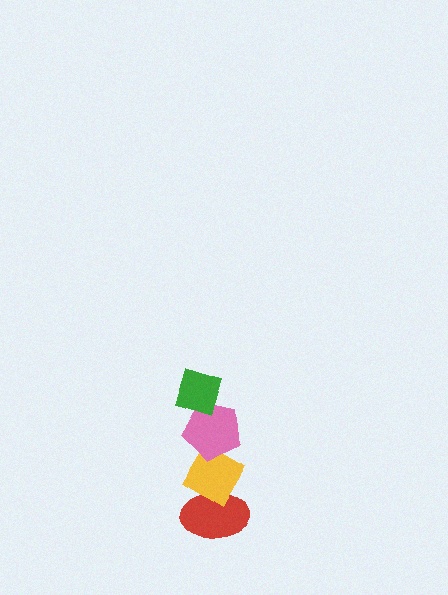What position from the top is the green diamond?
The green diamond is 1st from the top.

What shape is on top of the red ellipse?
The yellow diamond is on top of the red ellipse.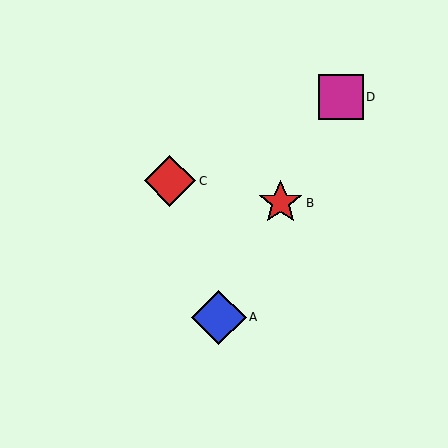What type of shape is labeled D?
Shape D is a magenta square.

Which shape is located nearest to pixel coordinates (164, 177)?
The red diamond (labeled C) at (170, 181) is nearest to that location.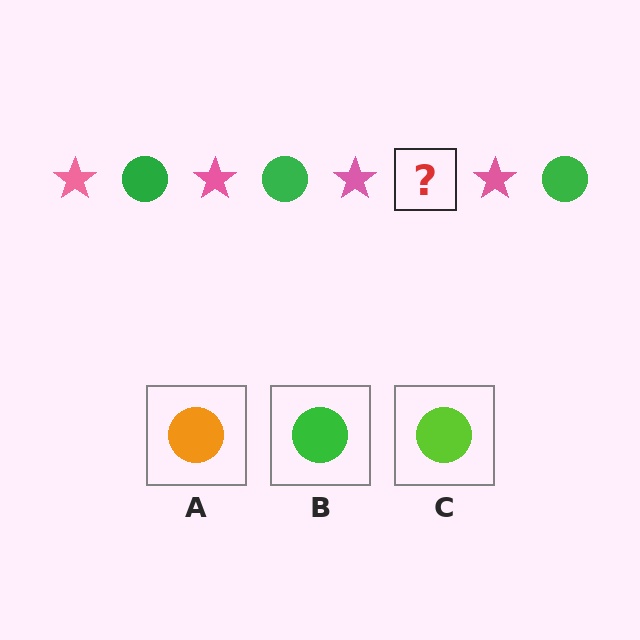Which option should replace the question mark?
Option B.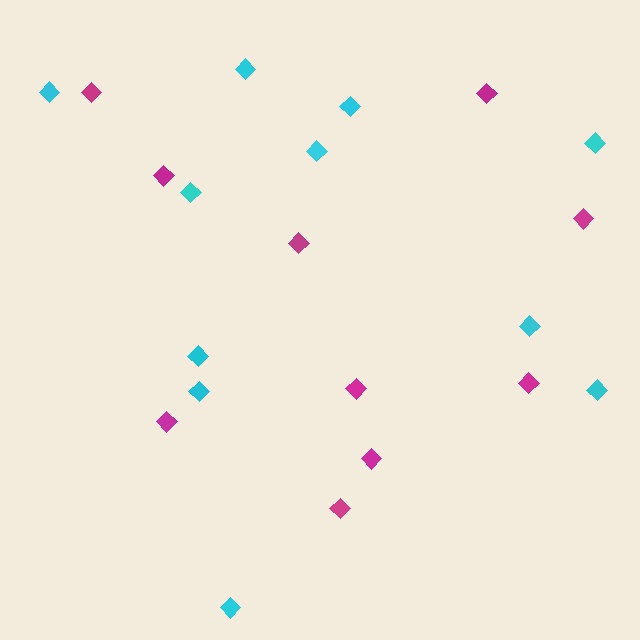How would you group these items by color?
There are 2 groups: one group of magenta diamonds (10) and one group of cyan diamonds (11).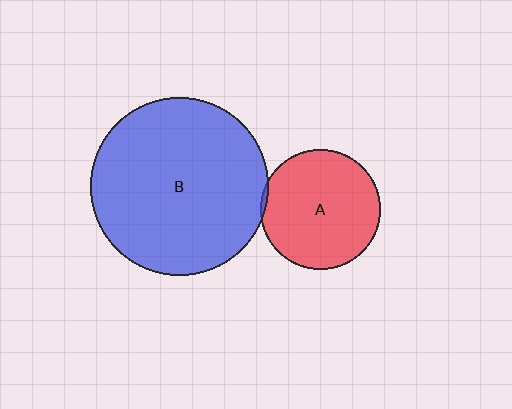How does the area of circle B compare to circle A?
Approximately 2.2 times.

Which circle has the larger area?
Circle B (blue).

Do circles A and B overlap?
Yes.